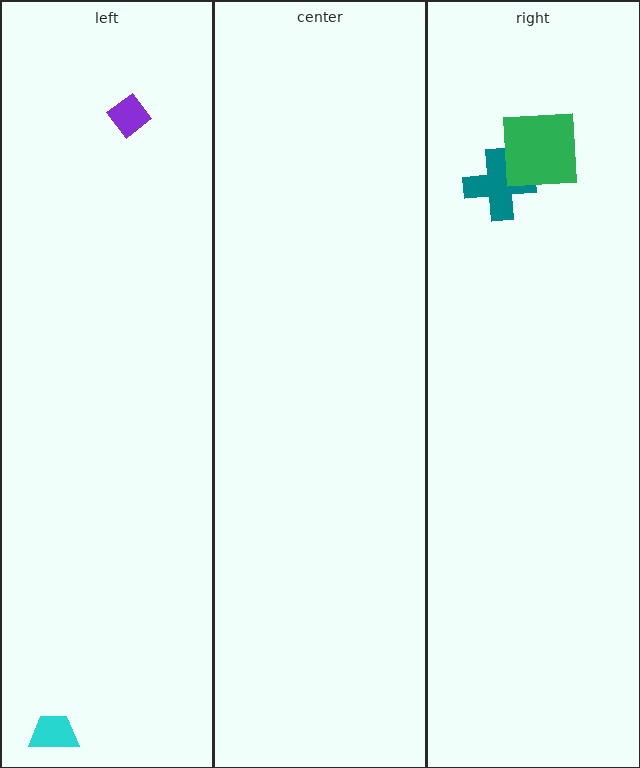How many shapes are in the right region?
2.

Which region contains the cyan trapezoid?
The left region.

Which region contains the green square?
The right region.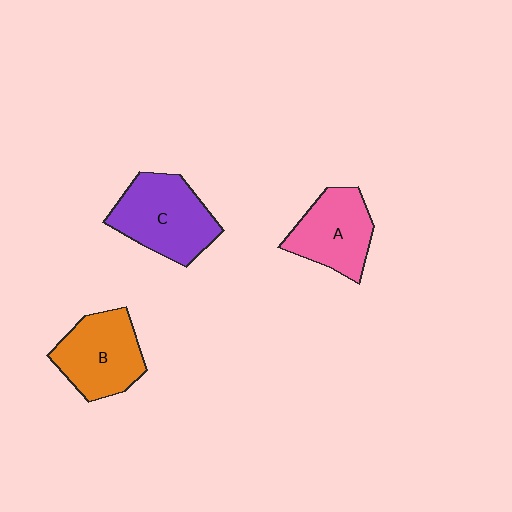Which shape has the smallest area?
Shape A (pink).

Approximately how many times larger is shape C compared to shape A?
Approximately 1.2 times.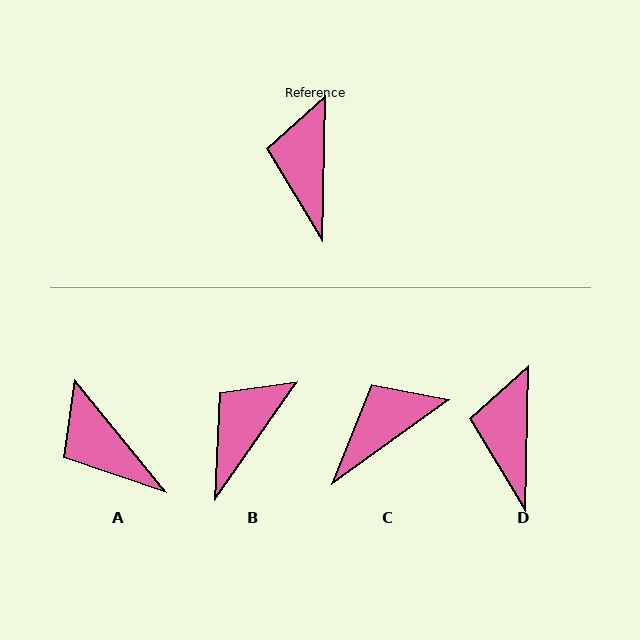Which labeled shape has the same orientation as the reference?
D.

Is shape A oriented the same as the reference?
No, it is off by about 41 degrees.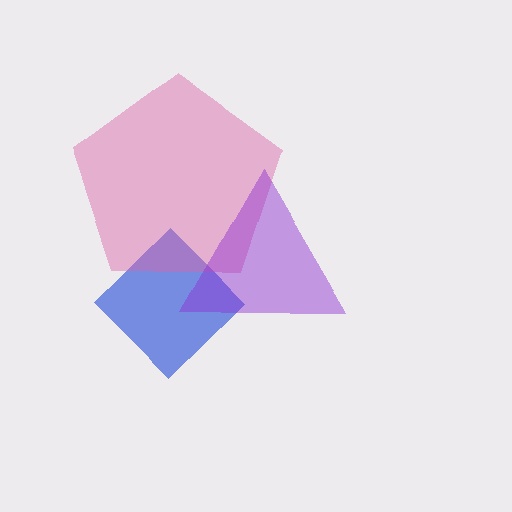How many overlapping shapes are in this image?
There are 3 overlapping shapes in the image.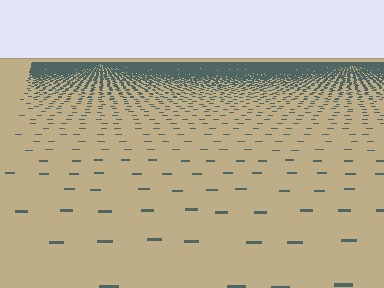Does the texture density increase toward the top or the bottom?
Density increases toward the top.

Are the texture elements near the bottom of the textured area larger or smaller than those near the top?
Larger. Near the bottom, elements are closer to the viewer and appear at a bigger on-screen size.